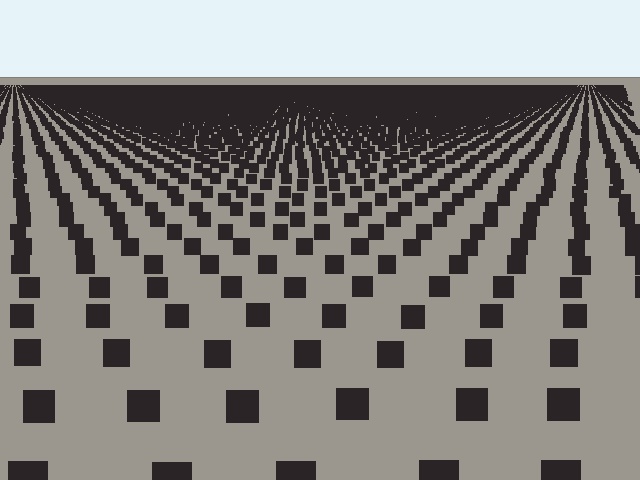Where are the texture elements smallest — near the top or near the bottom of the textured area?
Near the top.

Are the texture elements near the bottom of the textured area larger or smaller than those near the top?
Larger. Near the bottom, elements are closer to the viewer and appear at a bigger on-screen size.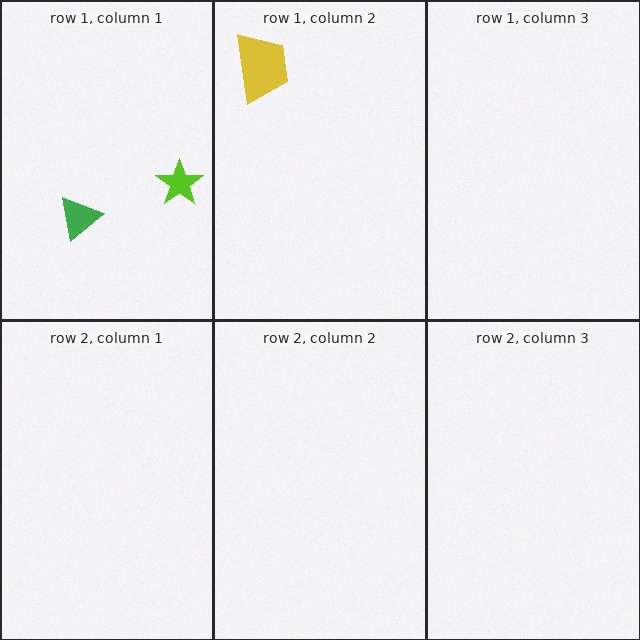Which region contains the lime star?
The row 1, column 1 region.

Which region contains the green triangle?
The row 1, column 1 region.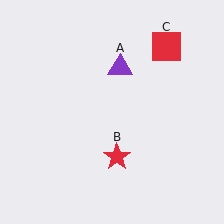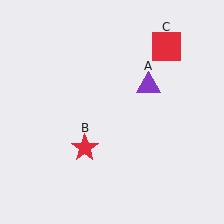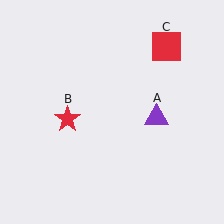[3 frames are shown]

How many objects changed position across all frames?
2 objects changed position: purple triangle (object A), red star (object B).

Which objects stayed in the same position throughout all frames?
Red square (object C) remained stationary.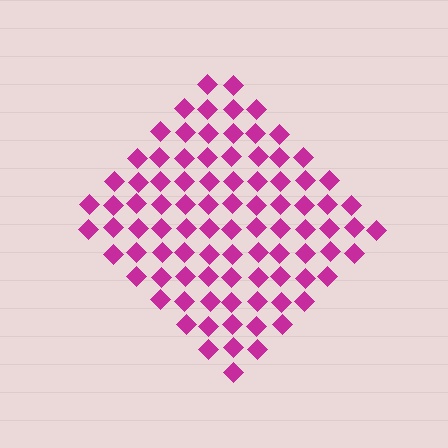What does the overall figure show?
The overall figure shows a diamond.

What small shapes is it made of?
It is made of small diamonds.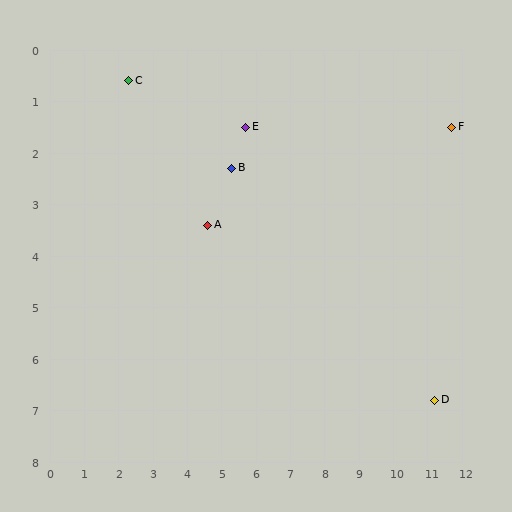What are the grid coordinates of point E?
Point E is at approximately (5.7, 1.5).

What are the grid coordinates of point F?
Point F is at approximately (11.7, 1.5).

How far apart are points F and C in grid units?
Points F and C are about 9.4 grid units apart.